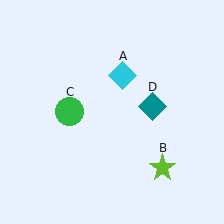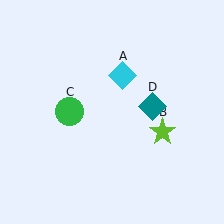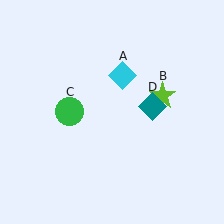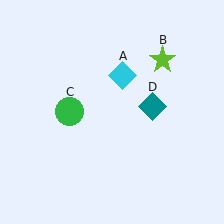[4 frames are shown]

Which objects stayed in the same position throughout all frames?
Cyan diamond (object A) and green circle (object C) and teal diamond (object D) remained stationary.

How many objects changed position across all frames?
1 object changed position: lime star (object B).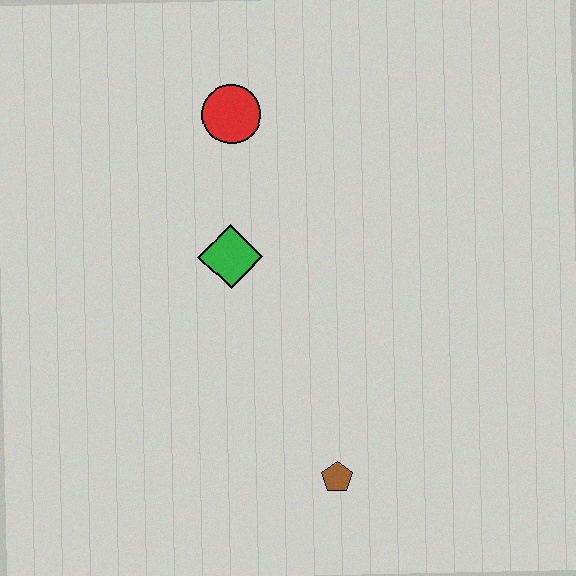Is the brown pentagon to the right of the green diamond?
Yes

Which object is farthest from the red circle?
The brown pentagon is farthest from the red circle.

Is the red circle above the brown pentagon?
Yes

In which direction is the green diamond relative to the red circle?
The green diamond is below the red circle.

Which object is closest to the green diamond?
The red circle is closest to the green diamond.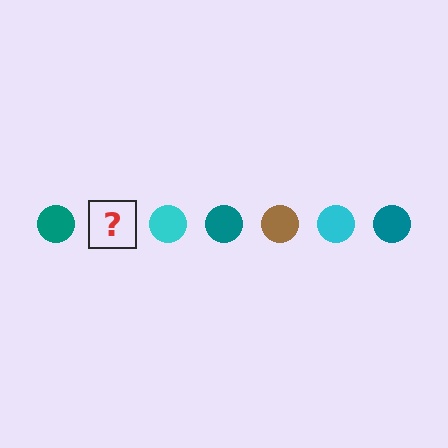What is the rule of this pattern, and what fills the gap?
The rule is that the pattern cycles through teal, brown, cyan circles. The gap should be filled with a brown circle.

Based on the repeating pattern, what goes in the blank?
The blank should be a brown circle.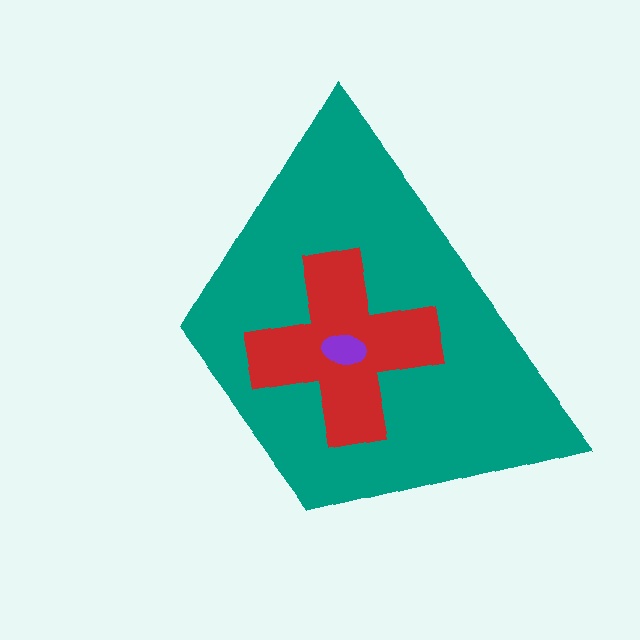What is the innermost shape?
The purple ellipse.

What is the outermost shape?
The teal trapezoid.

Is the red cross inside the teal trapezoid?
Yes.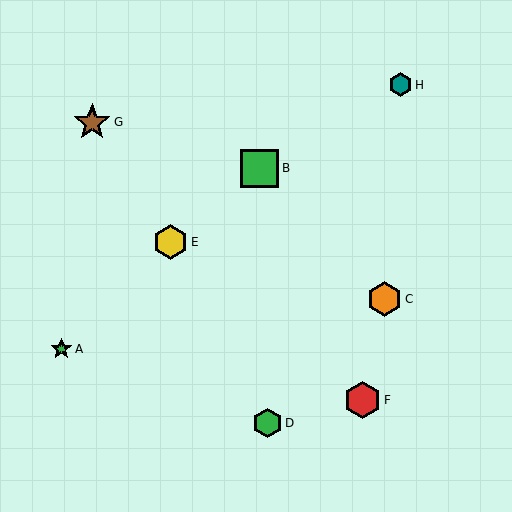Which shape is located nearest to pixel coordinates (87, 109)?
The brown star (labeled G) at (92, 122) is nearest to that location.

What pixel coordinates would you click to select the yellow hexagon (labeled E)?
Click at (171, 242) to select the yellow hexagon E.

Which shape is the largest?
The green square (labeled B) is the largest.